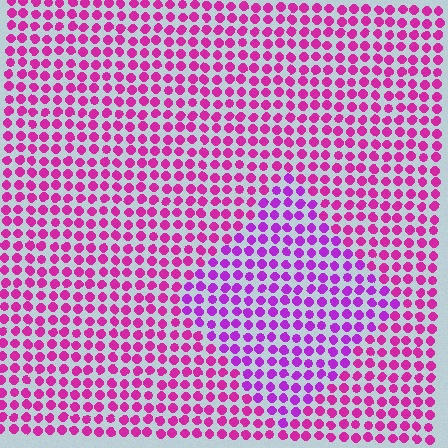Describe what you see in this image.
The image is filled with small magenta elements in a uniform arrangement. A diamond-shaped region is visible where the elements are tinted to a slightly different hue, forming a subtle color boundary.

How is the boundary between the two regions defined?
The boundary is defined purely by a slight shift in hue (about 28 degrees). Spacing, size, and orientation are identical on both sides.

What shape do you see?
I see a diamond.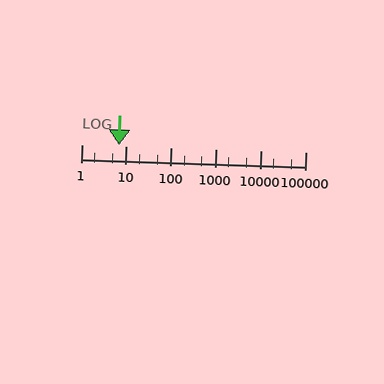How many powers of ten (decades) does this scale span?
The scale spans 5 decades, from 1 to 100000.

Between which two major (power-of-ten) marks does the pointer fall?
The pointer is between 1 and 10.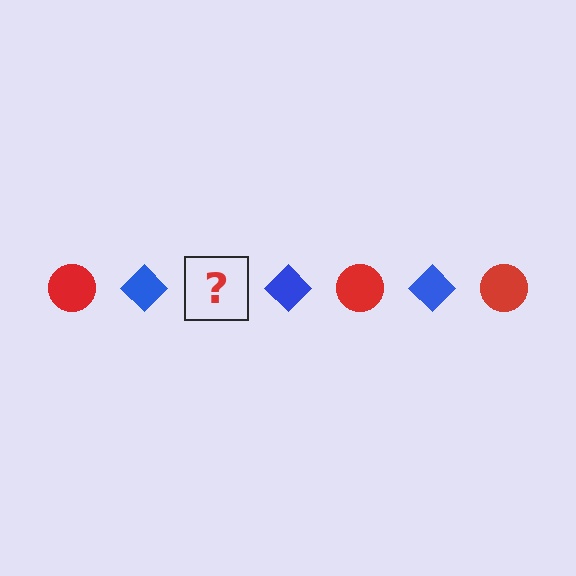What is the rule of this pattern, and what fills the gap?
The rule is that the pattern alternates between red circle and blue diamond. The gap should be filled with a red circle.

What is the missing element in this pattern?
The missing element is a red circle.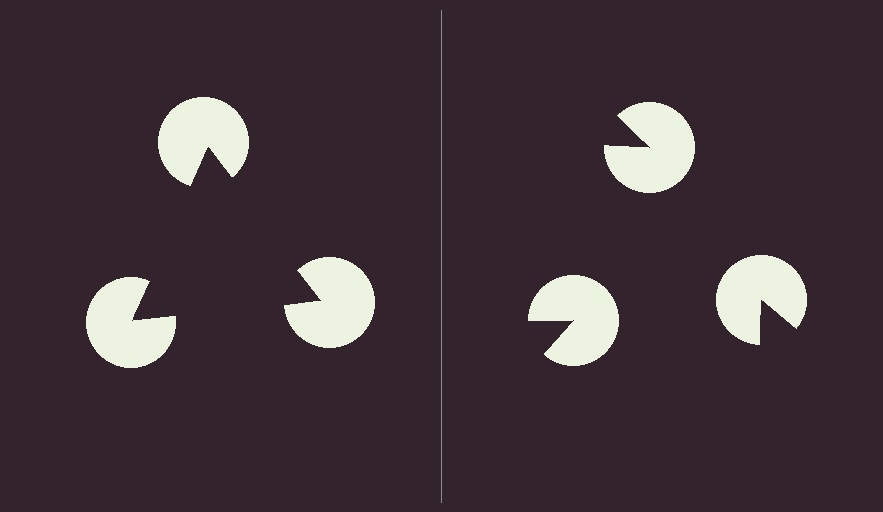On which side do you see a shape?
An illusory triangle appears on the left side. On the right side the wedge cuts are rotated, so no coherent shape forms.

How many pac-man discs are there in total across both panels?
6 — 3 on each side.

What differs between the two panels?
The pac-man discs are positioned identically on both sides; only the wedge orientations differ. On the left they align to a triangle; on the right they are misaligned.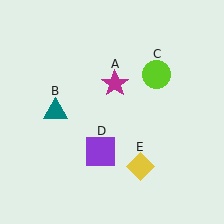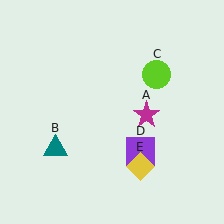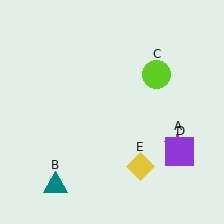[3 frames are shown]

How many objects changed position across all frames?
3 objects changed position: magenta star (object A), teal triangle (object B), purple square (object D).